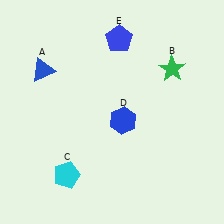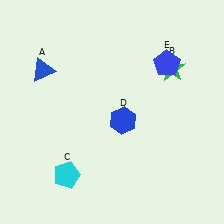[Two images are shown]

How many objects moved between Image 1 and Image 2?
1 object moved between the two images.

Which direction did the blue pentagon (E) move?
The blue pentagon (E) moved right.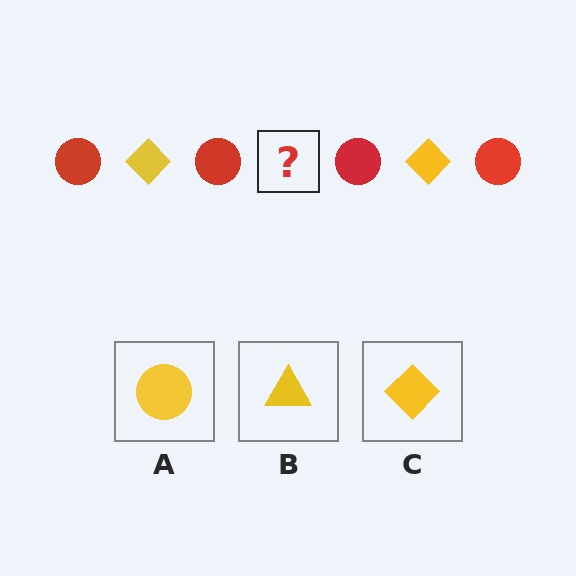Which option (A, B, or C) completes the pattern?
C.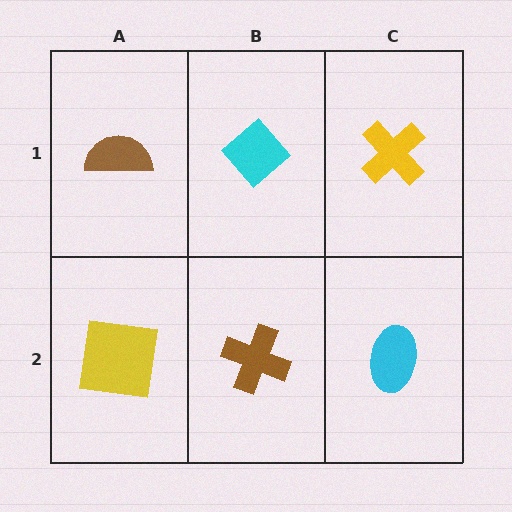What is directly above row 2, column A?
A brown semicircle.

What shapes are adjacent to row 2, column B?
A cyan diamond (row 1, column B), a yellow square (row 2, column A), a cyan ellipse (row 2, column C).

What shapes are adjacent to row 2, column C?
A yellow cross (row 1, column C), a brown cross (row 2, column B).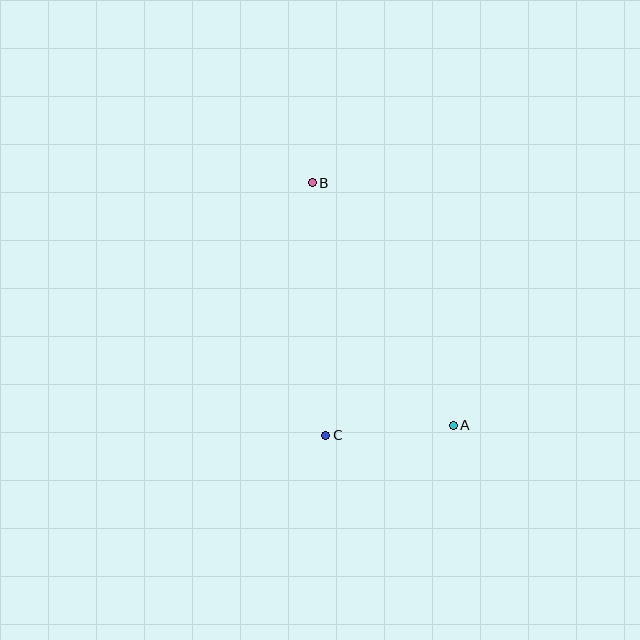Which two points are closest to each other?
Points A and C are closest to each other.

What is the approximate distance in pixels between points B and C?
The distance between B and C is approximately 253 pixels.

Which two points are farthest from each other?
Points A and B are farthest from each other.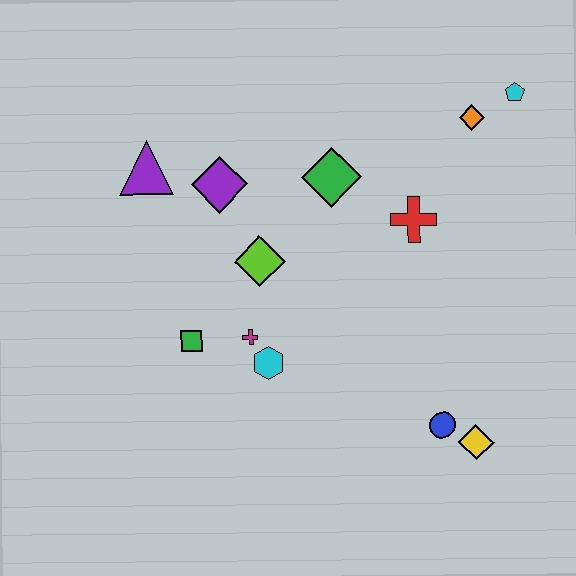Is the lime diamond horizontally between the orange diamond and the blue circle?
No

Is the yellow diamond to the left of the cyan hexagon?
No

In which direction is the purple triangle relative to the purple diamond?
The purple triangle is to the left of the purple diamond.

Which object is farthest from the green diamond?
The yellow diamond is farthest from the green diamond.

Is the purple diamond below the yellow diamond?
No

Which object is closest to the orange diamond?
The cyan pentagon is closest to the orange diamond.